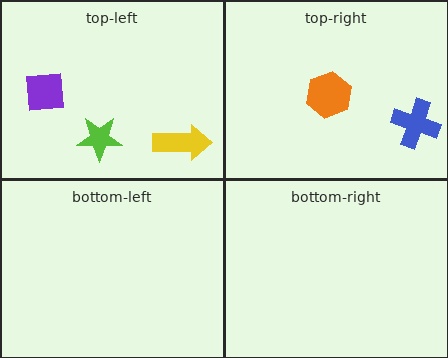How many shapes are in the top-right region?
2.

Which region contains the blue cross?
The top-right region.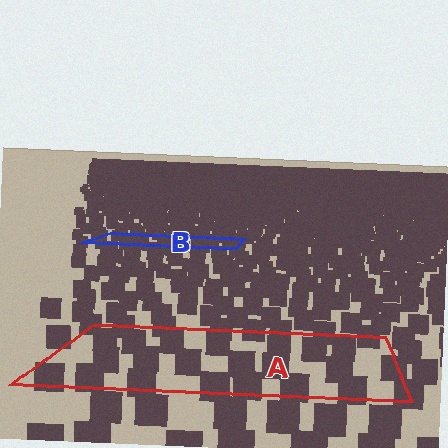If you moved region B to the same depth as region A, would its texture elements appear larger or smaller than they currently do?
They would appear larger. At a closer depth, the same texture elements are projected at a bigger on-screen size.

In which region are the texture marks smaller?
The texture marks are smaller in region B, because it is farther away.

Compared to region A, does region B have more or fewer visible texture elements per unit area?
Region B has more texture elements per unit area — they are packed more densely because it is farther away.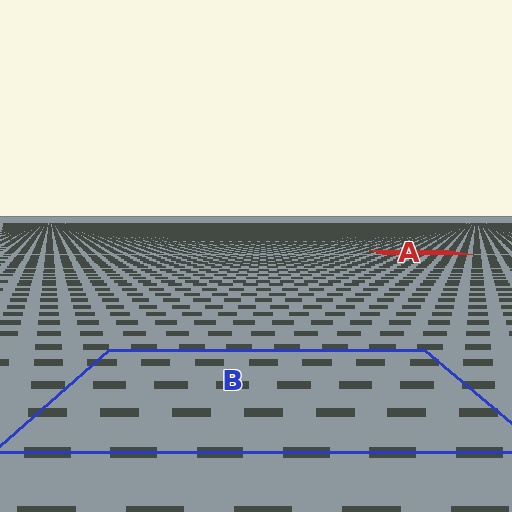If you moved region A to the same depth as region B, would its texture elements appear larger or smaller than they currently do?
They would appear larger. At a closer depth, the same texture elements are projected at a bigger on-screen size.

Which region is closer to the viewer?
Region B is closer. The texture elements there are larger and more spread out.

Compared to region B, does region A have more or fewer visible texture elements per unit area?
Region A has more texture elements per unit area — they are packed more densely because it is farther away.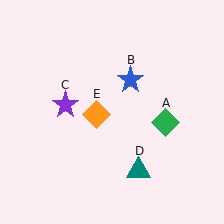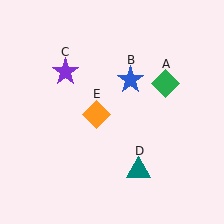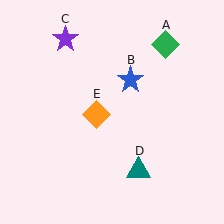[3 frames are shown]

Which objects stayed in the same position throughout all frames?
Blue star (object B) and teal triangle (object D) and orange diamond (object E) remained stationary.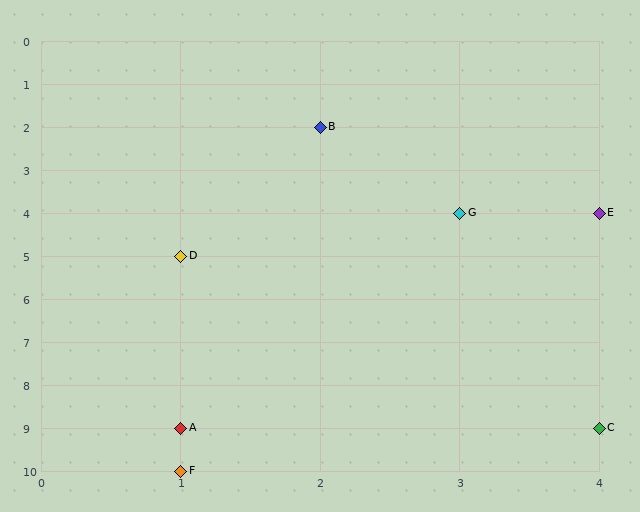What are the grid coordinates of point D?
Point D is at grid coordinates (1, 5).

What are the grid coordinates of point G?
Point G is at grid coordinates (3, 4).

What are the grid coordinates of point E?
Point E is at grid coordinates (4, 4).